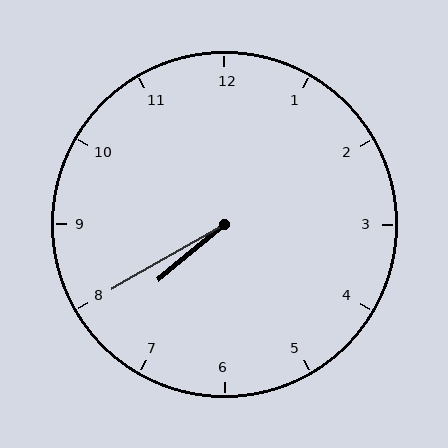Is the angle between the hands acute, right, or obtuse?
It is acute.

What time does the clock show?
7:40.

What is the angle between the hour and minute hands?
Approximately 10 degrees.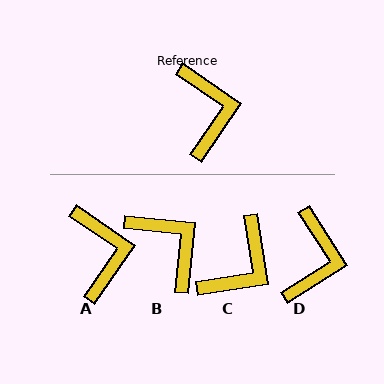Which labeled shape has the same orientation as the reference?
A.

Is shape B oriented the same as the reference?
No, it is off by about 28 degrees.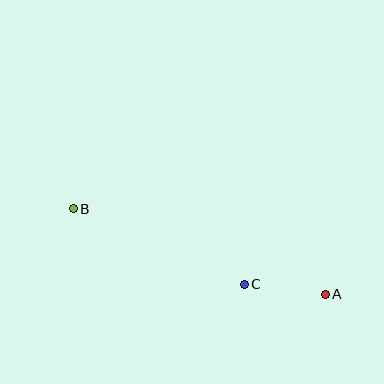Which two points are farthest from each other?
Points A and B are farthest from each other.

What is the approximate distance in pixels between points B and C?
The distance between B and C is approximately 187 pixels.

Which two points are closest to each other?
Points A and C are closest to each other.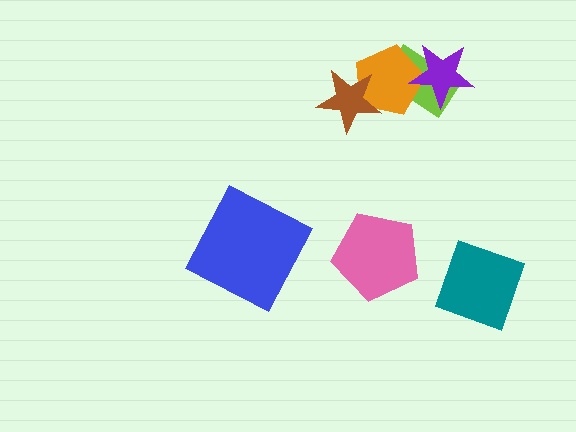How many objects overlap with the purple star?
2 objects overlap with the purple star.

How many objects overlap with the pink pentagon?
0 objects overlap with the pink pentagon.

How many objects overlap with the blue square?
0 objects overlap with the blue square.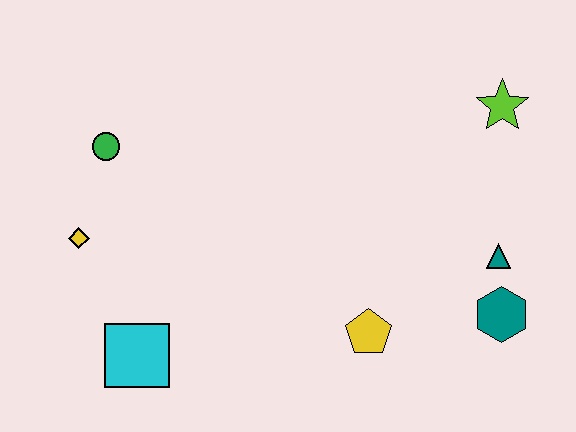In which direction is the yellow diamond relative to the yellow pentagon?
The yellow diamond is to the left of the yellow pentagon.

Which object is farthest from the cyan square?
The lime star is farthest from the cyan square.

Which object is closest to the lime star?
The teal triangle is closest to the lime star.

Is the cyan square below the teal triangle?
Yes